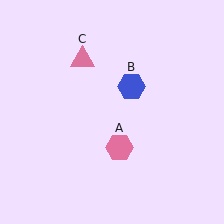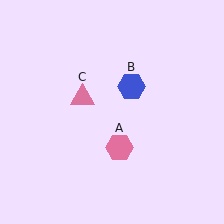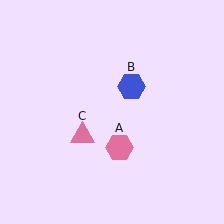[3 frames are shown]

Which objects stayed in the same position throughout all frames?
Pink hexagon (object A) and blue hexagon (object B) remained stationary.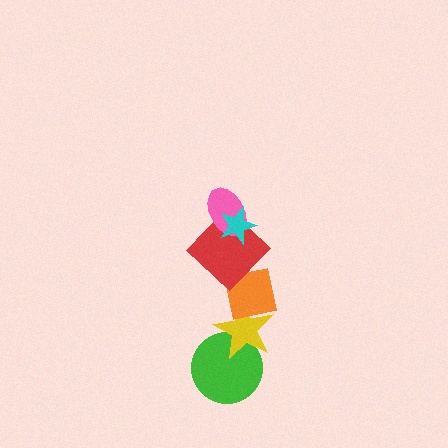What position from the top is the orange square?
The orange square is 4th from the top.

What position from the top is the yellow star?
The yellow star is 5th from the top.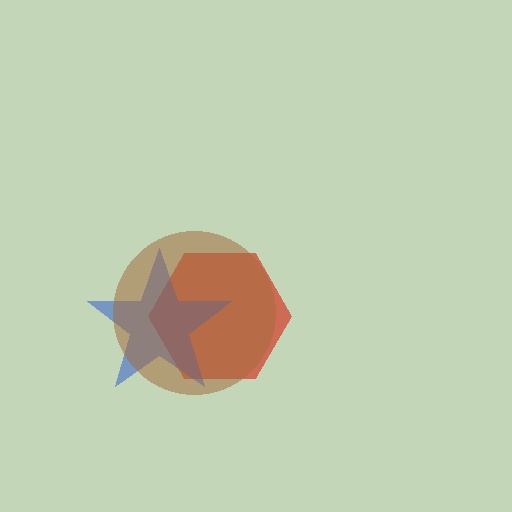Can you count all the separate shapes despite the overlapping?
Yes, there are 3 separate shapes.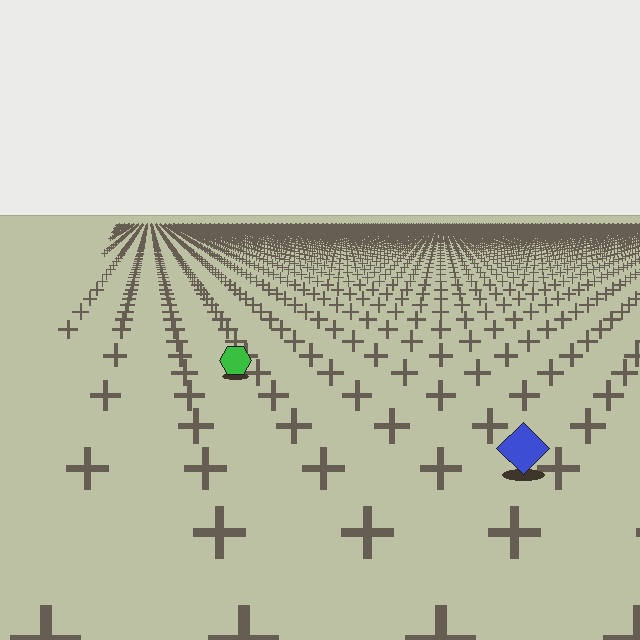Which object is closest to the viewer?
The blue diamond is closest. The texture marks near it are larger and more spread out.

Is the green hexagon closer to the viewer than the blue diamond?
No. The blue diamond is closer — you can tell from the texture gradient: the ground texture is coarser near it.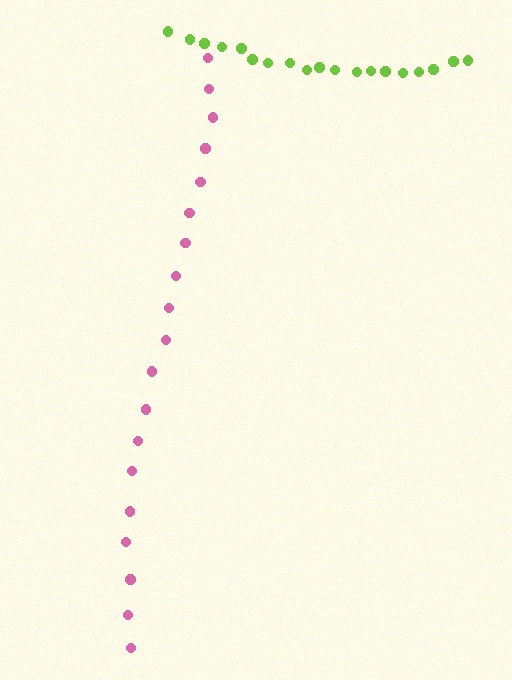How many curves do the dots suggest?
There are 2 distinct paths.